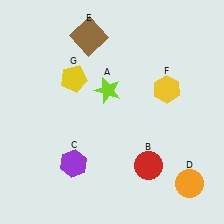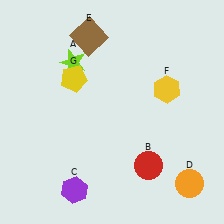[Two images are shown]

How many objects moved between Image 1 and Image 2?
2 objects moved between the two images.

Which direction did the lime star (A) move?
The lime star (A) moved left.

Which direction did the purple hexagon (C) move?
The purple hexagon (C) moved down.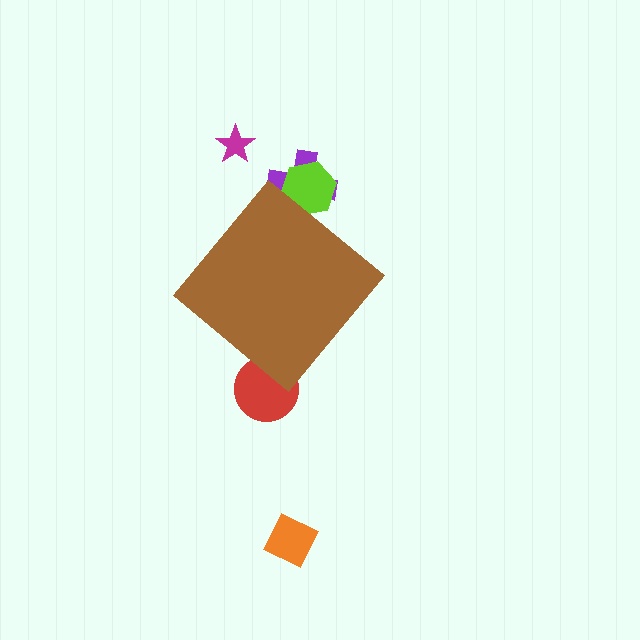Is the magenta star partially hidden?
No, the magenta star is fully visible.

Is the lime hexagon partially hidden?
Yes, the lime hexagon is partially hidden behind the brown diamond.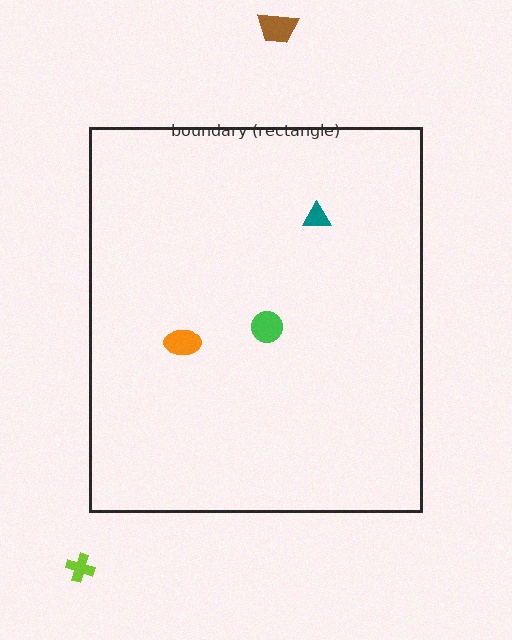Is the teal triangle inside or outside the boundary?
Inside.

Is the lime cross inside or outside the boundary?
Outside.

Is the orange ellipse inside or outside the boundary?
Inside.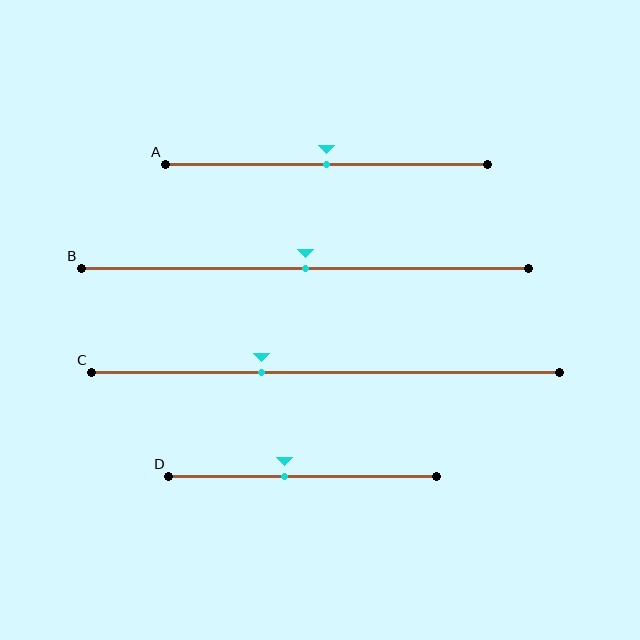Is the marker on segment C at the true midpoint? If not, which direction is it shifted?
No, the marker on segment C is shifted to the left by about 14% of the segment length.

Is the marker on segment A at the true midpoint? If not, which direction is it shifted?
Yes, the marker on segment A is at the true midpoint.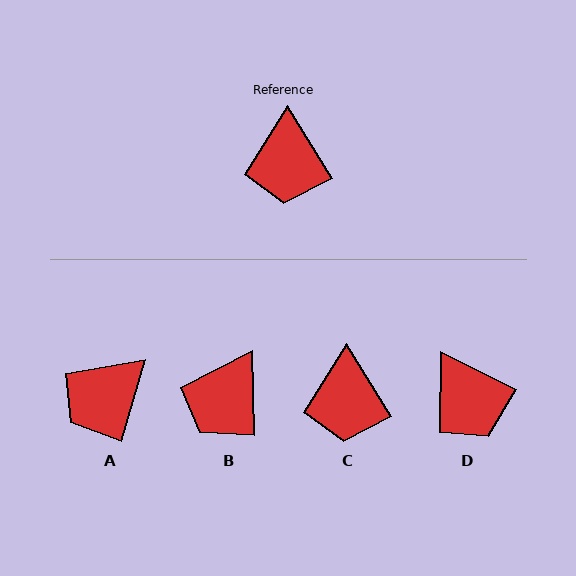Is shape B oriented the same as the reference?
No, it is off by about 31 degrees.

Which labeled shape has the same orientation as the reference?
C.